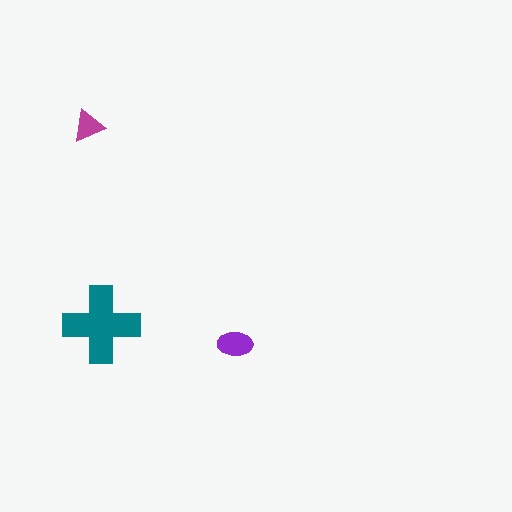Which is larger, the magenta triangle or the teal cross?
The teal cross.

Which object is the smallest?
The magenta triangle.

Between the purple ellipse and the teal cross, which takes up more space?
The teal cross.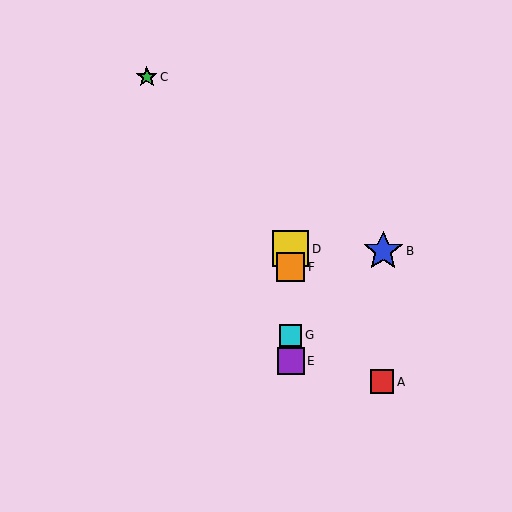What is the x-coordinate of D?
Object D is at x≈291.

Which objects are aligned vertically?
Objects D, E, F, G are aligned vertically.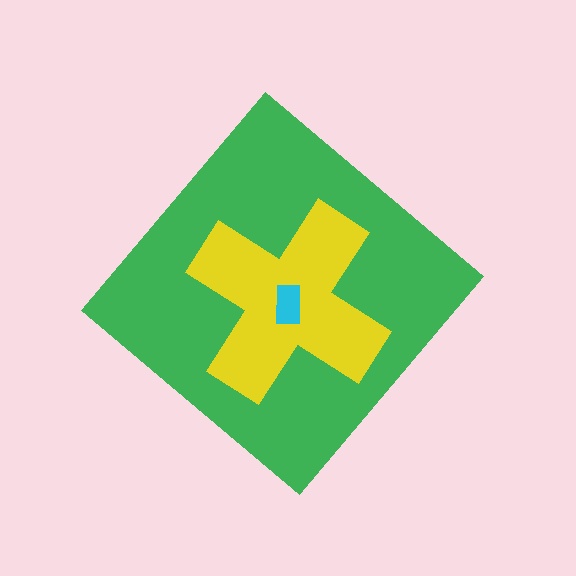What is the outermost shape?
The green diamond.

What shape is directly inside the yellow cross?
The cyan rectangle.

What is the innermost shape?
The cyan rectangle.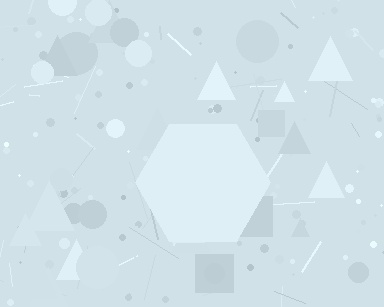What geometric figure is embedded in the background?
A hexagon is embedded in the background.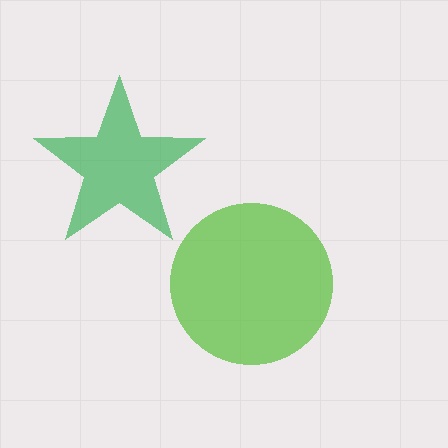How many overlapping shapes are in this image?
There are 2 overlapping shapes in the image.